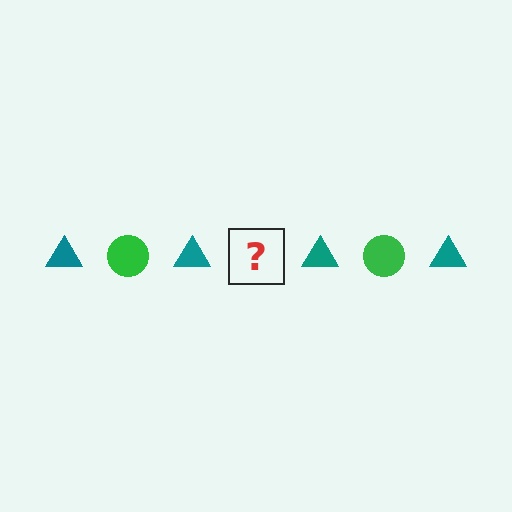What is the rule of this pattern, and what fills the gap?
The rule is that the pattern alternates between teal triangle and green circle. The gap should be filled with a green circle.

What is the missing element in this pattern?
The missing element is a green circle.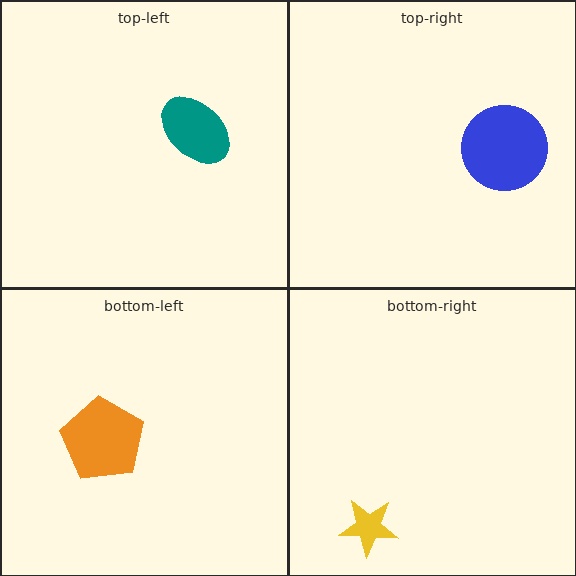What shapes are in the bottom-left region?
The orange pentagon.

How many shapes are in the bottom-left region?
1.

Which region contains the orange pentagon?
The bottom-left region.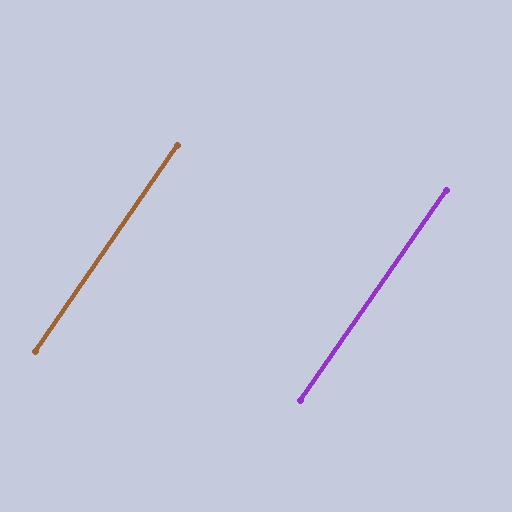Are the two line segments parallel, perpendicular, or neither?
Parallel — their directions differ by only 0.1°.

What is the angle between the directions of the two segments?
Approximately 0 degrees.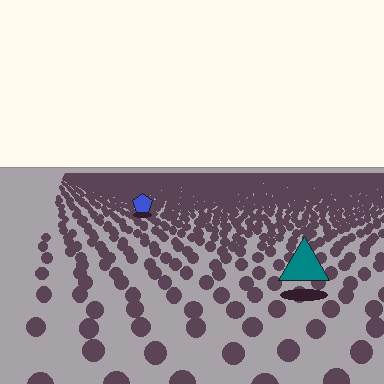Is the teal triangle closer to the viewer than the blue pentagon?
Yes. The teal triangle is closer — you can tell from the texture gradient: the ground texture is coarser near it.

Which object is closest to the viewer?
The teal triangle is closest. The texture marks near it are larger and more spread out.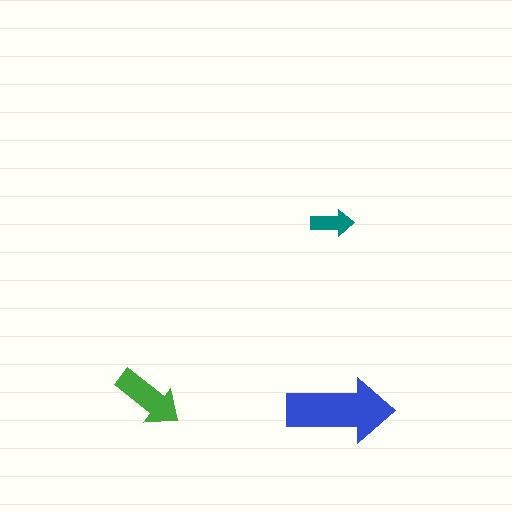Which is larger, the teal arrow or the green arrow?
The green one.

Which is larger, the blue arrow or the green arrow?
The blue one.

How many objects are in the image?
There are 3 objects in the image.